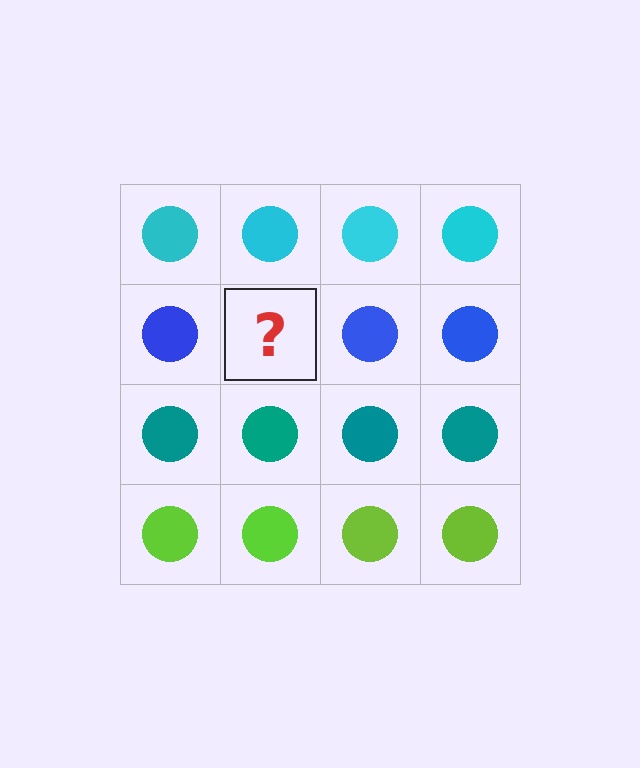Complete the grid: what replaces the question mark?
The question mark should be replaced with a blue circle.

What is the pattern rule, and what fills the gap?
The rule is that each row has a consistent color. The gap should be filled with a blue circle.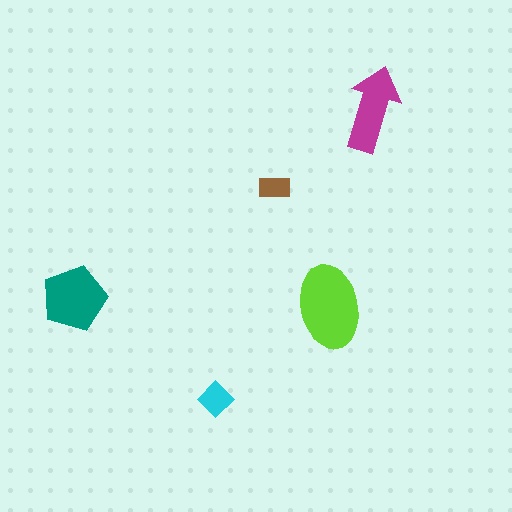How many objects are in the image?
There are 5 objects in the image.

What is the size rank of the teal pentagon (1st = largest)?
2nd.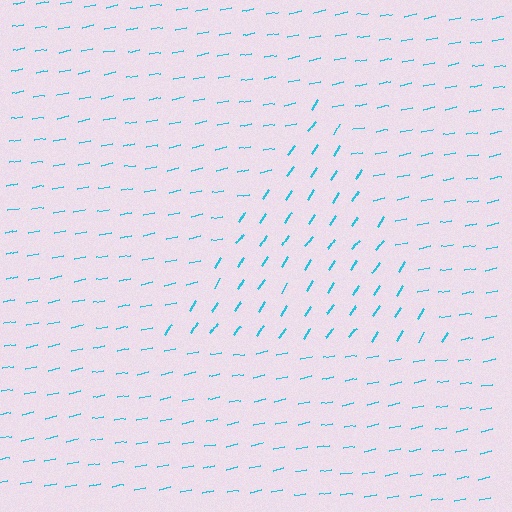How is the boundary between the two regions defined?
The boundary is defined purely by a change in line orientation (approximately 45 degrees difference). All lines are the same color and thickness.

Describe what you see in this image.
The image is filled with small cyan line segments. A triangle region in the image has lines oriented differently from the surrounding lines, creating a visible texture boundary.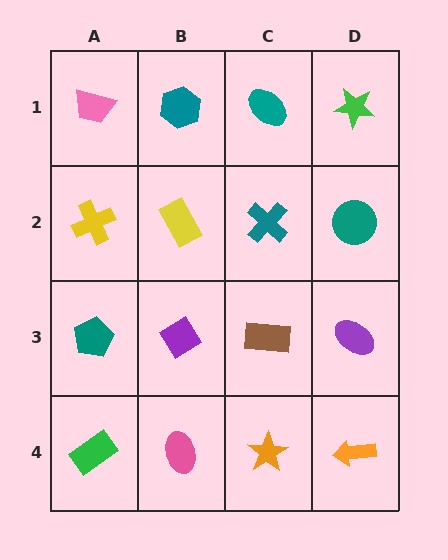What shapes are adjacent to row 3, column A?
A yellow cross (row 2, column A), a green rectangle (row 4, column A), a purple diamond (row 3, column B).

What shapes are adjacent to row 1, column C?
A teal cross (row 2, column C), a teal hexagon (row 1, column B), a green star (row 1, column D).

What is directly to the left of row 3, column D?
A brown rectangle.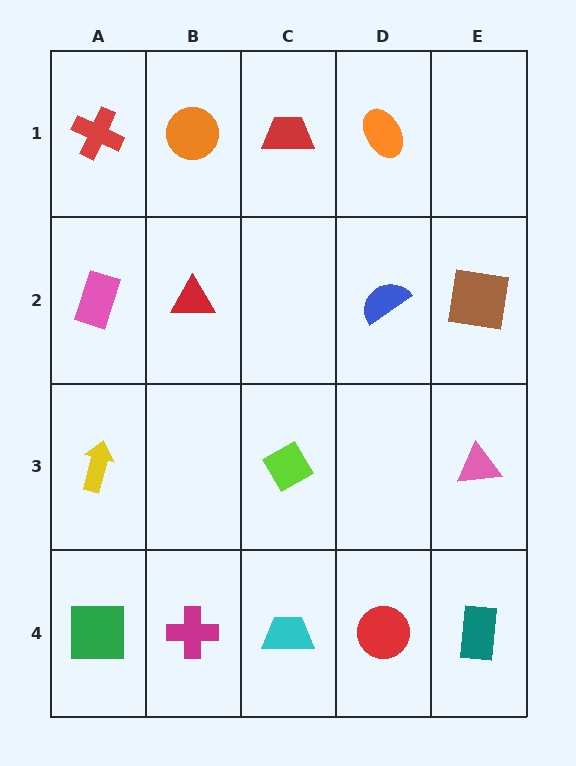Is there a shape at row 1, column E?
No, that cell is empty.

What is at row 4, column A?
A green square.